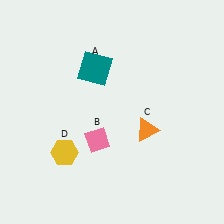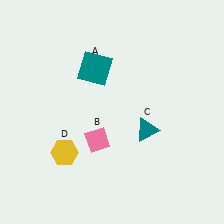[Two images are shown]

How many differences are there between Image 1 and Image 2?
There is 1 difference between the two images.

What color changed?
The triangle (C) changed from orange in Image 1 to teal in Image 2.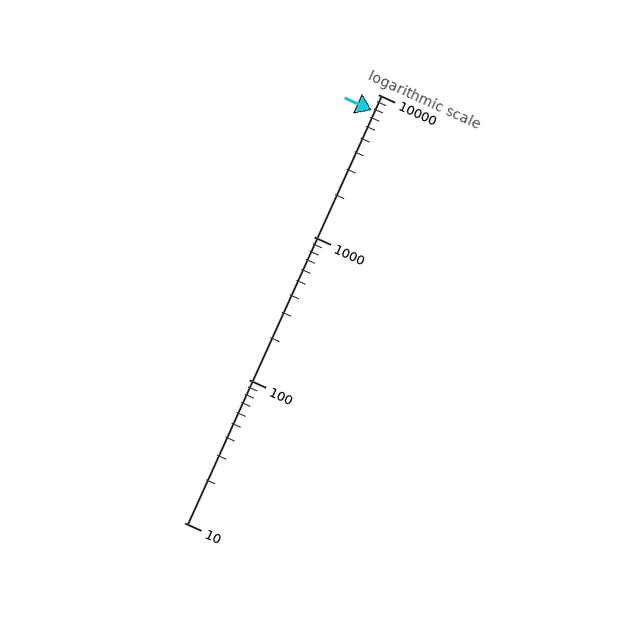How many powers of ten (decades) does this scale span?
The scale spans 3 decades, from 10 to 10000.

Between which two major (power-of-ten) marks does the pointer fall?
The pointer is between 1000 and 10000.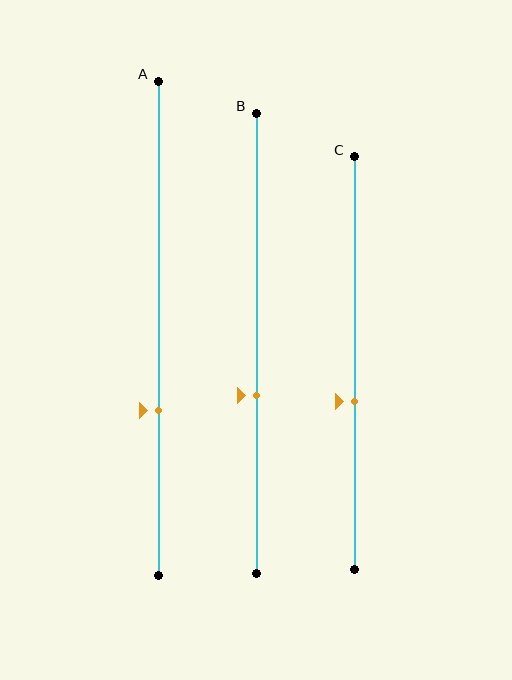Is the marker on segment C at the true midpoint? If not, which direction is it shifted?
No, the marker on segment C is shifted downward by about 9% of the segment length.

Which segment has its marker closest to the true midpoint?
Segment C has its marker closest to the true midpoint.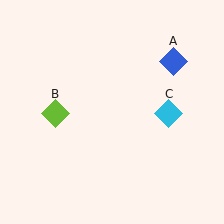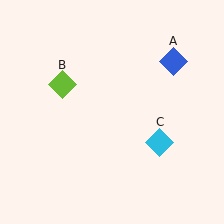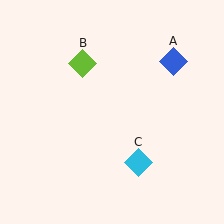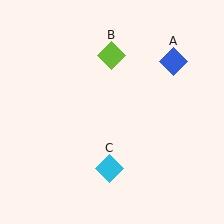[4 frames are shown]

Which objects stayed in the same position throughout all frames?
Blue diamond (object A) remained stationary.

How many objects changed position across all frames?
2 objects changed position: lime diamond (object B), cyan diamond (object C).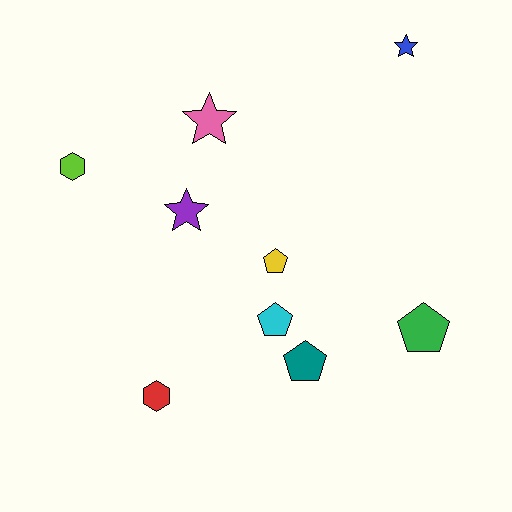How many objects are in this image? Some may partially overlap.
There are 9 objects.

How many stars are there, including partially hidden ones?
There are 3 stars.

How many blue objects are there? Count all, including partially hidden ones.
There is 1 blue object.